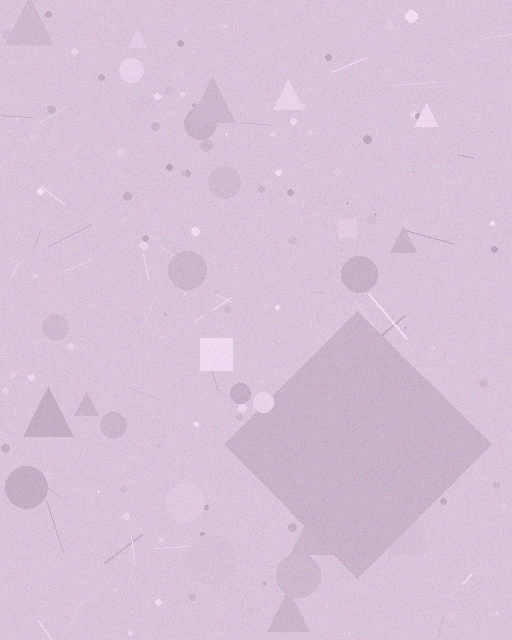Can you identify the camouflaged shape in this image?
The camouflaged shape is a diamond.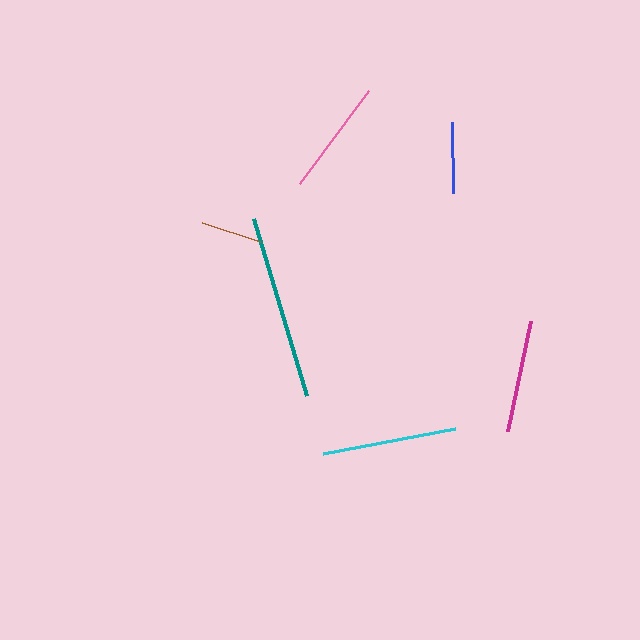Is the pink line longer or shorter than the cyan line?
The cyan line is longer than the pink line.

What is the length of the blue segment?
The blue segment is approximately 72 pixels long.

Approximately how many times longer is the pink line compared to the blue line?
The pink line is approximately 1.6 times the length of the blue line.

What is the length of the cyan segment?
The cyan segment is approximately 135 pixels long.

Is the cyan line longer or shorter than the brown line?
The cyan line is longer than the brown line.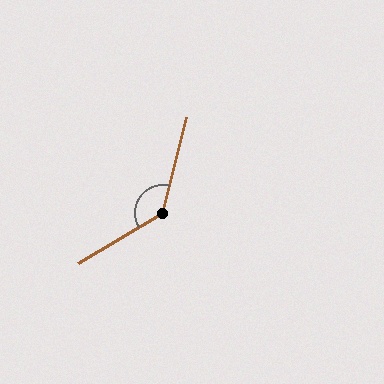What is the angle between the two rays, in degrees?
Approximately 135 degrees.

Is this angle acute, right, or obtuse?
It is obtuse.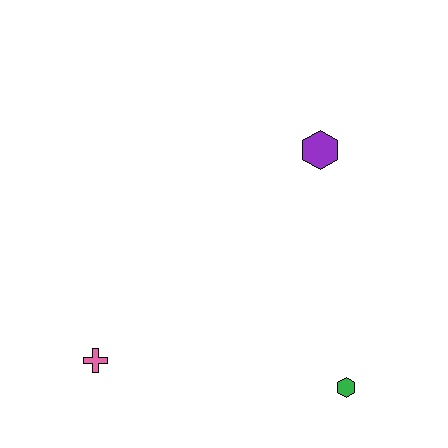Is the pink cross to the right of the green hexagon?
No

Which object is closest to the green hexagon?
The purple hexagon is closest to the green hexagon.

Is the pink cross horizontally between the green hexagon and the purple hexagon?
No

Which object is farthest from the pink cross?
The purple hexagon is farthest from the pink cross.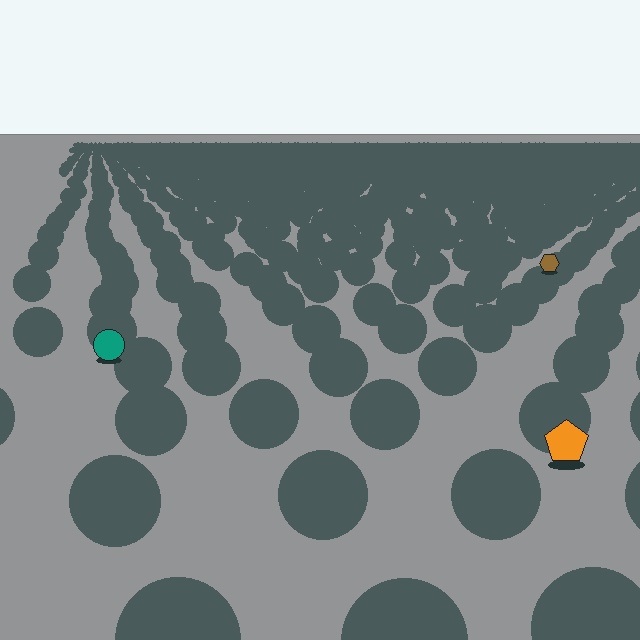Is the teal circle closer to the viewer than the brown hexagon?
Yes. The teal circle is closer — you can tell from the texture gradient: the ground texture is coarser near it.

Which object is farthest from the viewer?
The brown hexagon is farthest from the viewer. It appears smaller and the ground texture around it is denser.